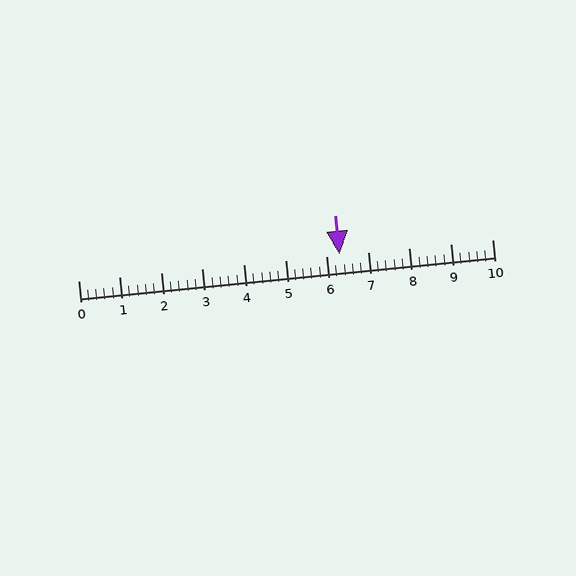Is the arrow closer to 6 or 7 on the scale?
The arrow is closer to 6.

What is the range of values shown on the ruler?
The ruler shows values from 0 to 10.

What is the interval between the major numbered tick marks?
The major tick marks are spaced 1 units apart.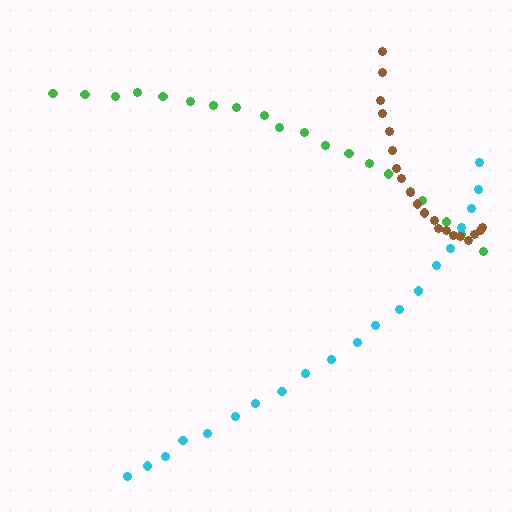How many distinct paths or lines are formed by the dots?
There are 3 distinct paths.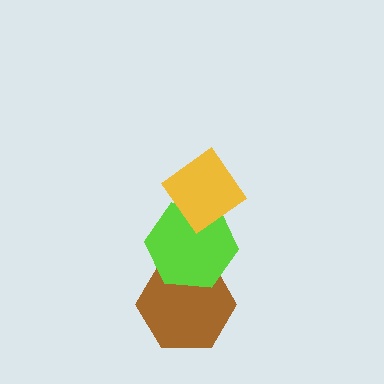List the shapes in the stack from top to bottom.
From top to bottom: the yellow diamond, the lime hexagon, the brown hexagon.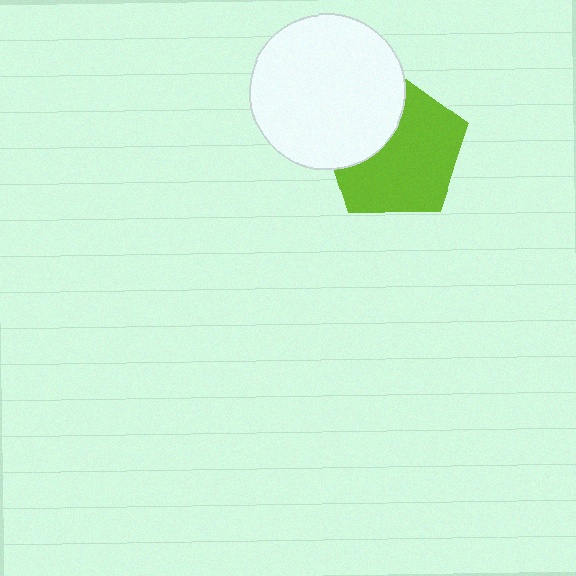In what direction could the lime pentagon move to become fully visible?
The lime pentagon could move toward the lower-right. That would shift it out from behind the white circle entirely.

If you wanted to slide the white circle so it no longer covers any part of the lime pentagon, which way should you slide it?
Slide it toward the upper-left — that is the most direct way to separate the two shapes.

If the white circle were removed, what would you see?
You would see the complete lime pentagon.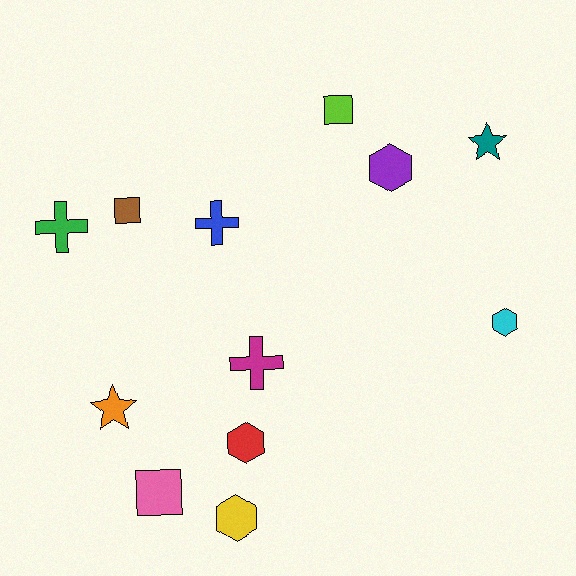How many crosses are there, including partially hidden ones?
There are 3 crosses.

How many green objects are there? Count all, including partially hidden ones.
There is 1 green object.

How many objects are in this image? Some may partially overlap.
There are 12 objects.